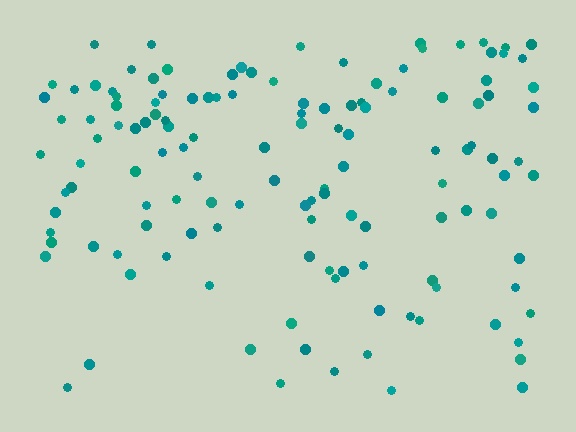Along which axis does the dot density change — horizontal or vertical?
Vertical.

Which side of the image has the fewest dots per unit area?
The bottom.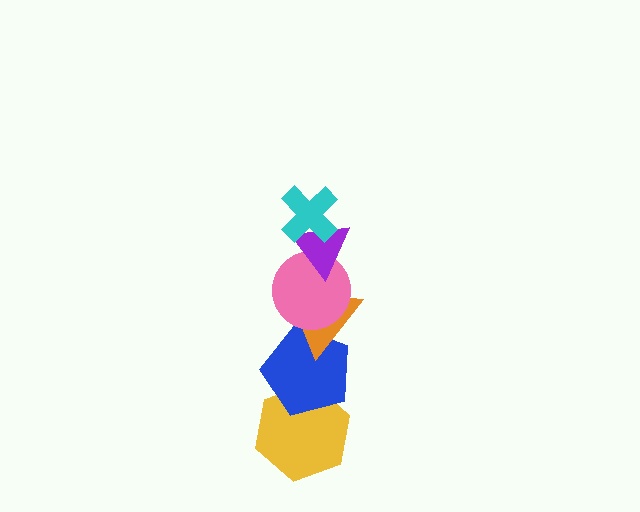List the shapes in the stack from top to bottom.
From top to bottom: the cyan cross, the purple triangle, the pink circle, the orange triangle, the blue pentagon, the yellow hexagon.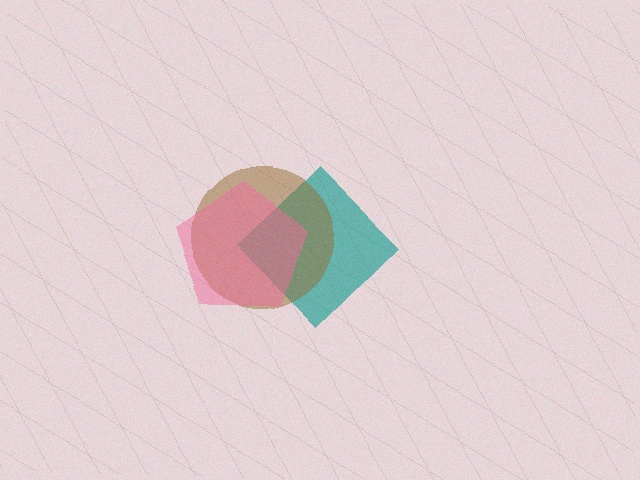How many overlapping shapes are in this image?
There are 3 overlapping shapes in the image.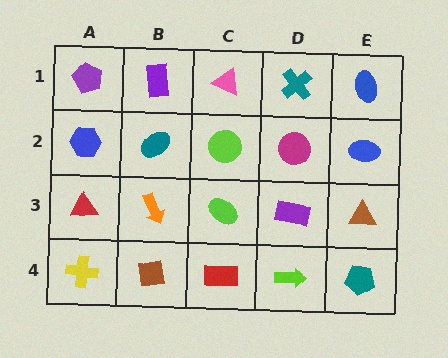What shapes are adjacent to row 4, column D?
A purple rectangle (row 3, column D), a red rectangle (row 4, column C), a teal pentagon (row 4, column E).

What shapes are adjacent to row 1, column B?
A teal ellipse (row 2, column B), a purple pentagon (row 1, column A), a pink triangle (row 1, column C).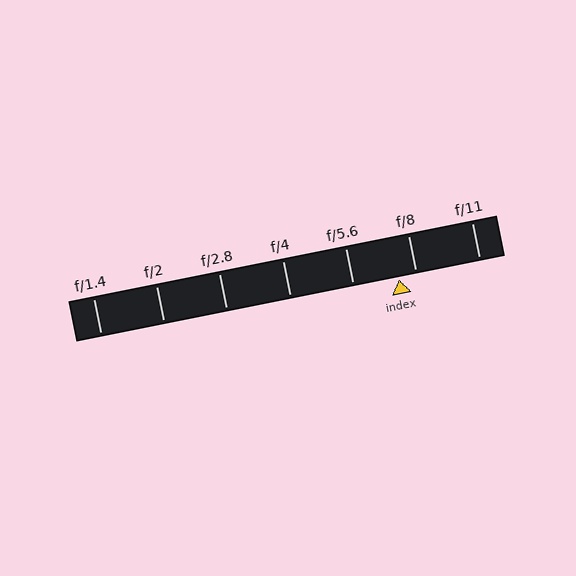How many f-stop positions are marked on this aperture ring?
There are 7 f-stop positions marked.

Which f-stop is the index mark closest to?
The index mark is closest to f/8.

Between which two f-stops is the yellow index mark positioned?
The index mark is between f/5.6 and f/8.